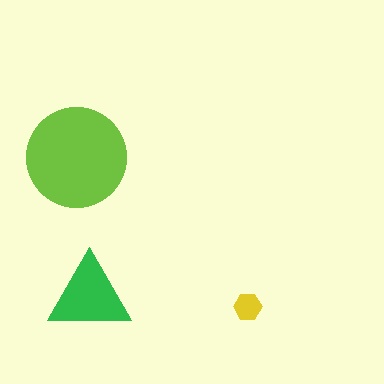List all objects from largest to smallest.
The lime circle, the green triangle, the yellow hexagon.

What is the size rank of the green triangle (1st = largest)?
2nd.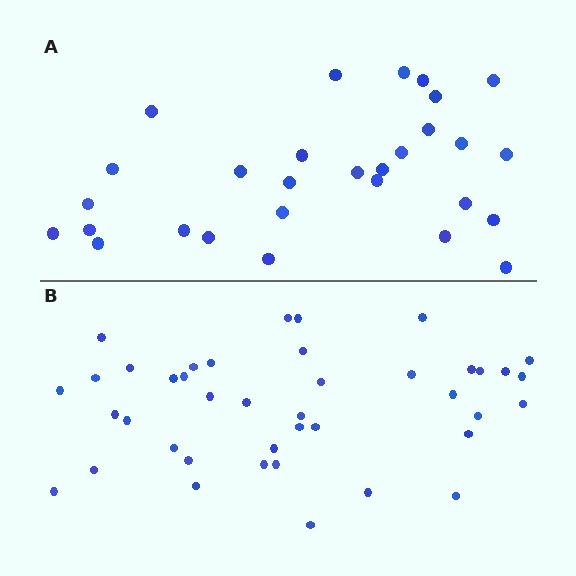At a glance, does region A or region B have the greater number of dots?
Region B (the bottom region) has more dots.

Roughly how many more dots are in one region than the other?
Region B has roughly 12 or so more dots than region A.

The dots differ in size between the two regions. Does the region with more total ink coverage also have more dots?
No. Region A has more total ink coverage because its dots are larger, but region B actually contains more individual dots. Total area can be misleading — the number of items is what matters here.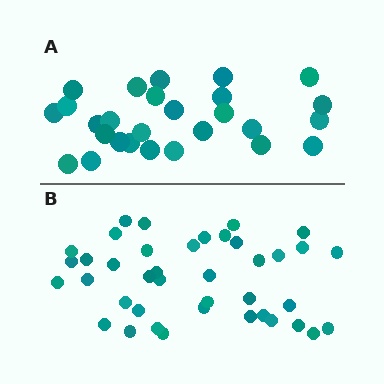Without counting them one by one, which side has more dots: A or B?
Region B (the bottom region) has more dots.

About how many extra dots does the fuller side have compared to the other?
Region B has approximately 15 more dots than region A.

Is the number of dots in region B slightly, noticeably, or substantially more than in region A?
Region B has substantially more. The ratio is roughly 1.5 to 1.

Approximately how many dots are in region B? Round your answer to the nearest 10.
About 40 dots.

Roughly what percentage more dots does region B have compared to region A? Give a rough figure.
About 50% more.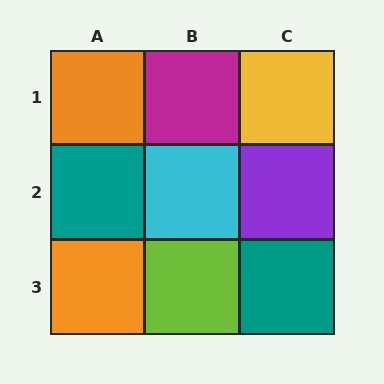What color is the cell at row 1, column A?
Orange.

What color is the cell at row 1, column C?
Yellow.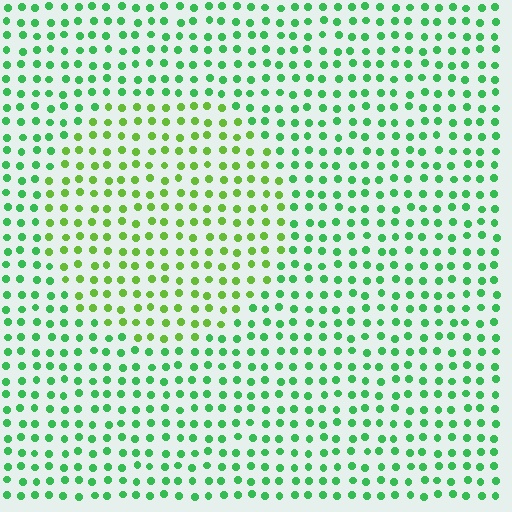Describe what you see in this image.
The image is filled with small green elements in a uniform arrangement. A circle-shaped region is visible where the elements are tinted to a slightly different hue, forming a subtle color boundary.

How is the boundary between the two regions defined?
The boundary is defined purely by a slight shift in hue (about 34 degrees). Spacing, size, and orientation are identical on both sides.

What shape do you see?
I see a circle.